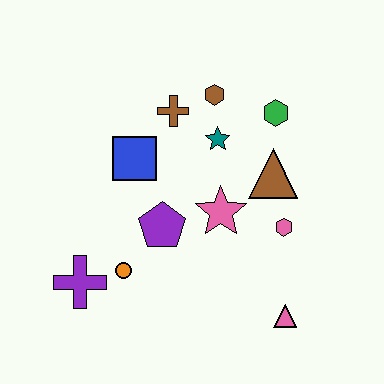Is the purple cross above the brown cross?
No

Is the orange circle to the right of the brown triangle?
No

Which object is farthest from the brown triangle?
The purple cross is farthest from the brown triangle.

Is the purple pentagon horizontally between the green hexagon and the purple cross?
Yes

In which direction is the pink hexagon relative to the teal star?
The pink hexagon is below the teal star.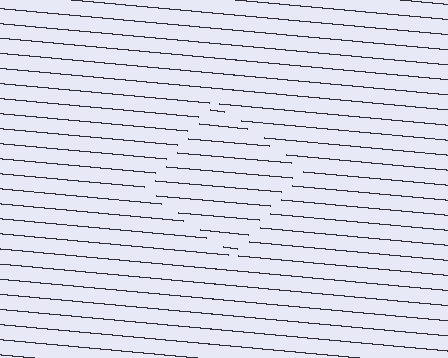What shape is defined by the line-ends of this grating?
An illusory square. The interior of the shape contains the same grating, shifted by half a period — the contour is defined by the phase discontinuity where line-ends from the inner and outer gratings abut.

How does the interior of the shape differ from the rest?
The interior of the shape contains the same grating, shifted by half a period — the contour is defined by the phase discontinuity where line-ends from the inner and outer gratings abut.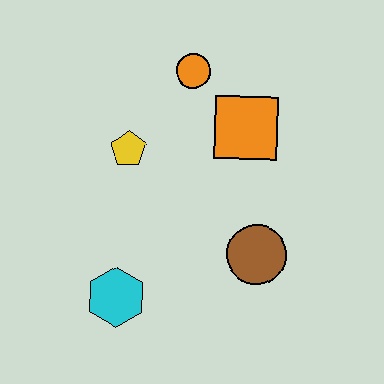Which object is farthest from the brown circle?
The orange circle is farthest from the brown circle.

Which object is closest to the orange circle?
The orange square is closest to the orange circle.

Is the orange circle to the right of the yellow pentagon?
Yes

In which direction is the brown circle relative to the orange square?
The brown circle is below the orange square.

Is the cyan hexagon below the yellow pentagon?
Yes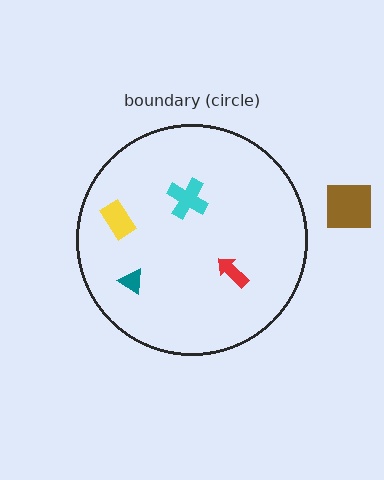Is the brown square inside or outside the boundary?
Outside.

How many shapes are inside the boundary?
4 inside, 1 outside.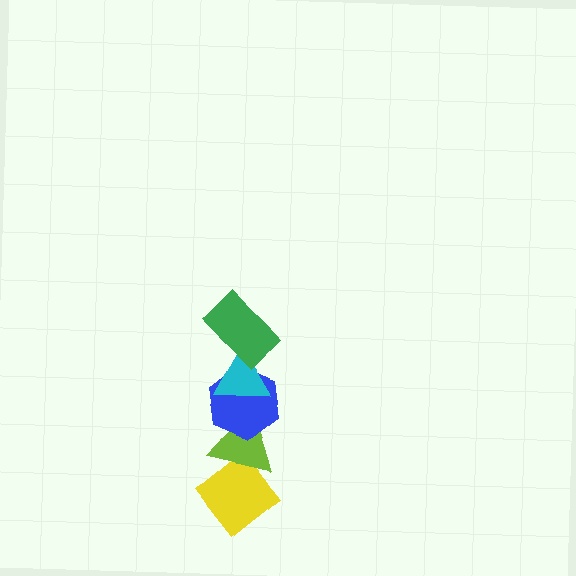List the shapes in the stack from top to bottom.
From top to bottom: the green rectangle, the cyan triangle, the blue hexagon, the lime triangle, the yellow diamond.